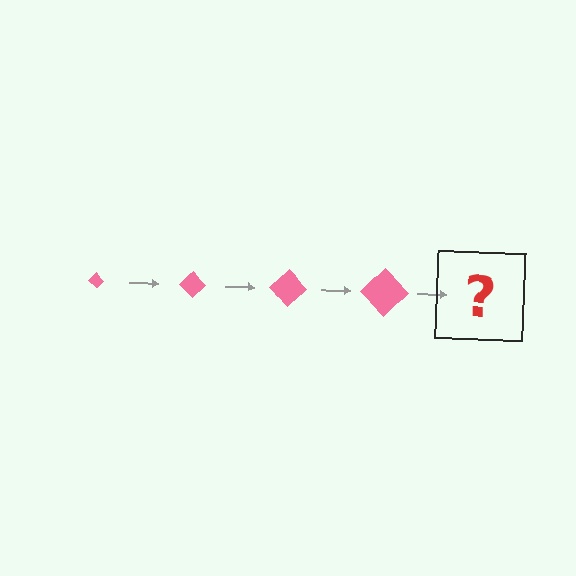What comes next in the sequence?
The next element should be a pink diamond, larger than the previous one.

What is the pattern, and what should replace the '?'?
The pattern is that the diamond gets progressively larger each step. The '?' should be a pink diamond, larger than the previous one.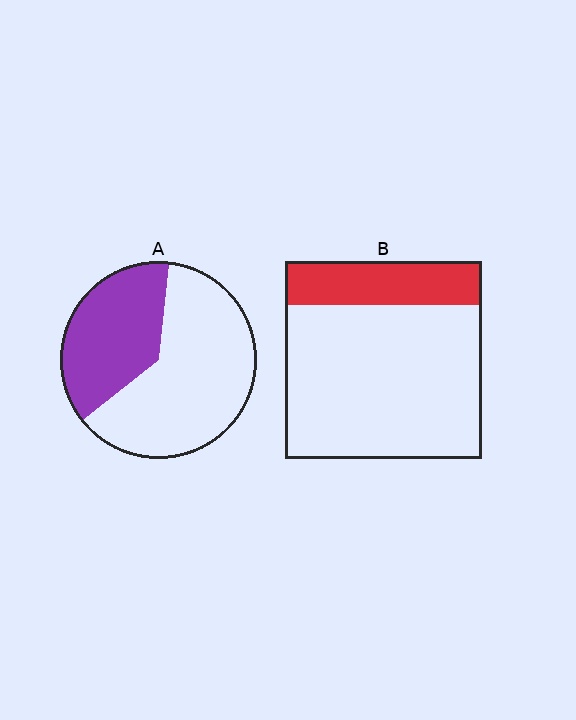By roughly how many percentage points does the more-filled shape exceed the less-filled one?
By roughly 15 percentage points (A over B).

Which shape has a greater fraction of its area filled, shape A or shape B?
Shape A.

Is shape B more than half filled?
No.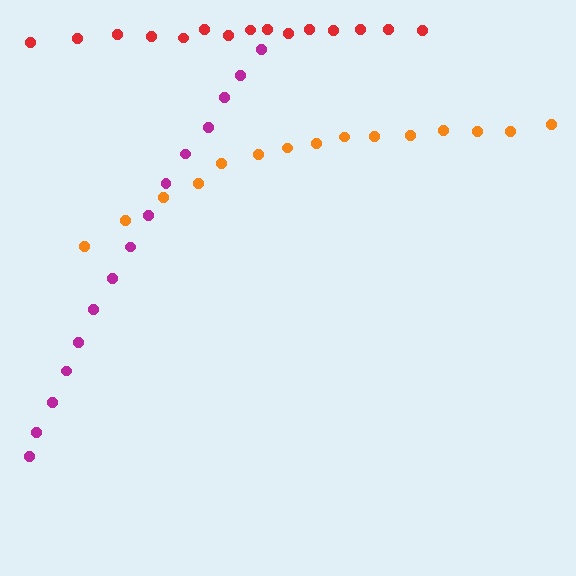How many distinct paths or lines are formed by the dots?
There are 3 distinct paths.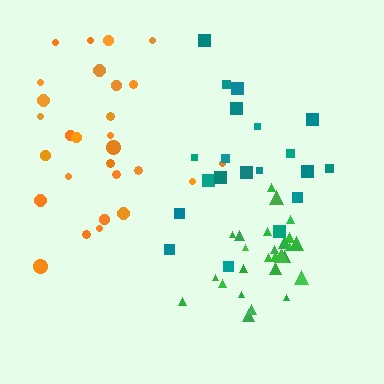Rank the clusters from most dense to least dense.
green, teal, orange.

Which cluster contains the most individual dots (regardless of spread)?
Orange (28).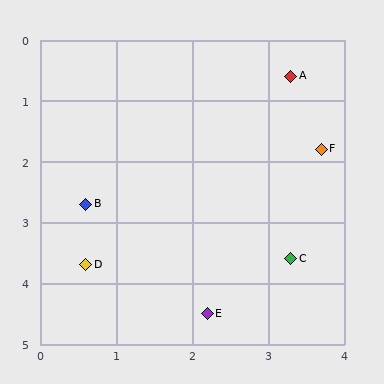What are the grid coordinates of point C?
Point C is at approximately (3.3, 3.6).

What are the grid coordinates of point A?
Point A is at approximately (3.3, 0.6).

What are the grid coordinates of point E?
Point E is at approximately (2.2, 4.5).